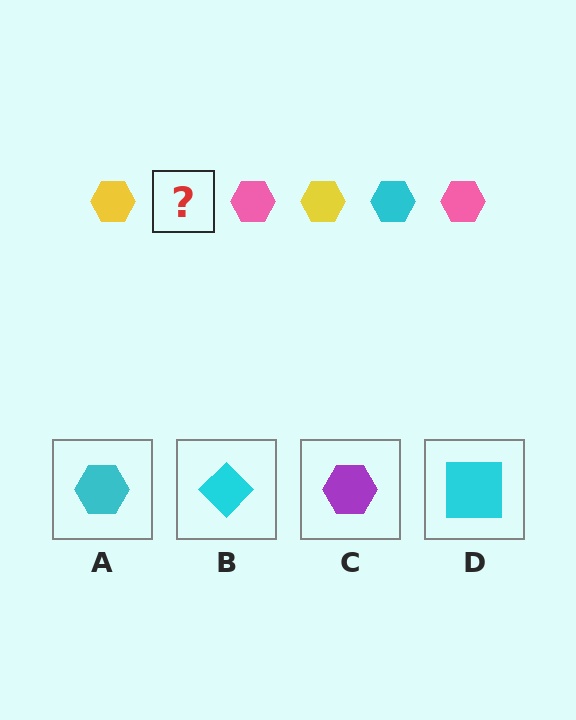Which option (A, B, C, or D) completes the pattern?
A.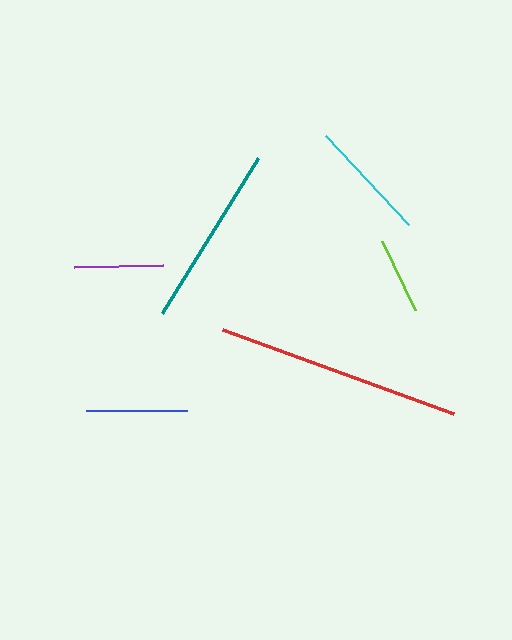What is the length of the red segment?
The red segment is approximately 246 pixels long.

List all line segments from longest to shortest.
From longest to shortest: red, teal, cyan, blue, purple, lime.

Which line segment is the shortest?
The lime line is the shortest at approximately 76 pixels.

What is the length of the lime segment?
The lime segment is approximately 76 pixels long.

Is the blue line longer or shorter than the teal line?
The teal line is longer than the blue line.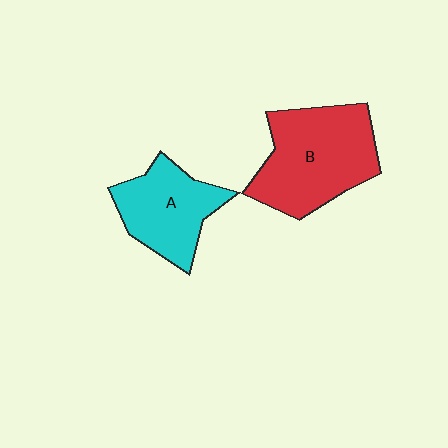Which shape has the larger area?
Shape B (red).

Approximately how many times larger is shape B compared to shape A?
Approximately 1.4 times.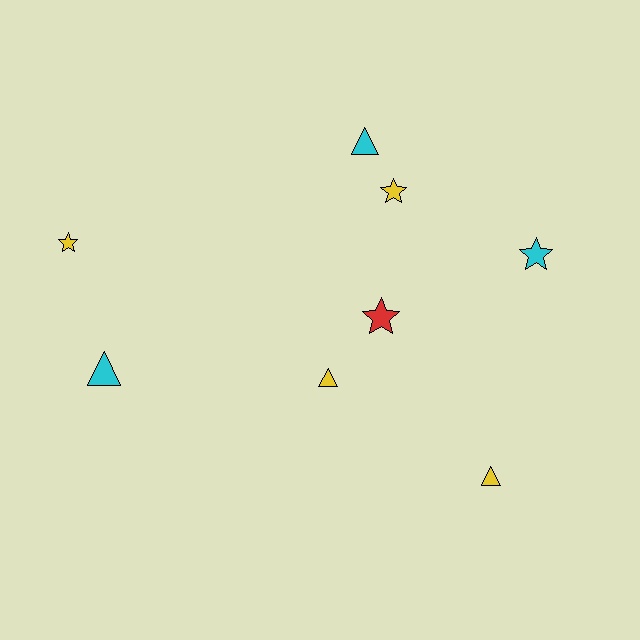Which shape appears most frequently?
Triangle, with 4 objects.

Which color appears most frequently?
Yellow, with 4 objects.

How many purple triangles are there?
There are no purple triangles.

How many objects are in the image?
There are 8 objects.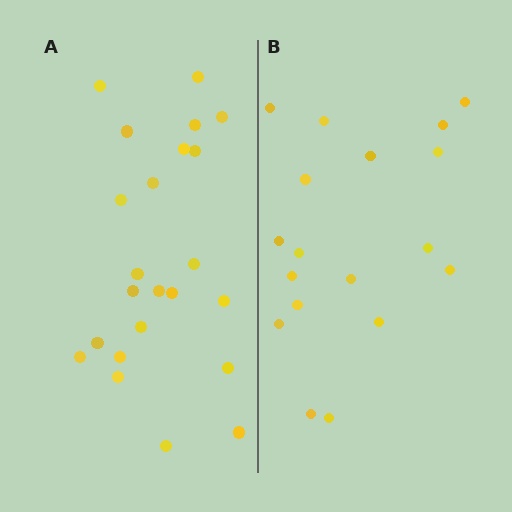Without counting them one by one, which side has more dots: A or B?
Region A (the left region) has more dots.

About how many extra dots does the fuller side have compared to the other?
Region A has about 5 more dots than region B.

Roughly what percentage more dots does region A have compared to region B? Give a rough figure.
About 30% more.